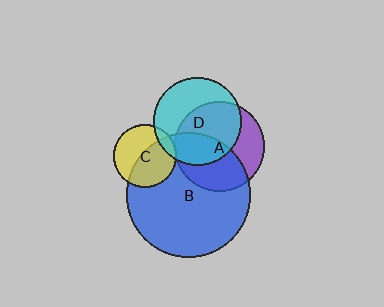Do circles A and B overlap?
Yes.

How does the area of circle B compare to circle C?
Approximately 3.9 times.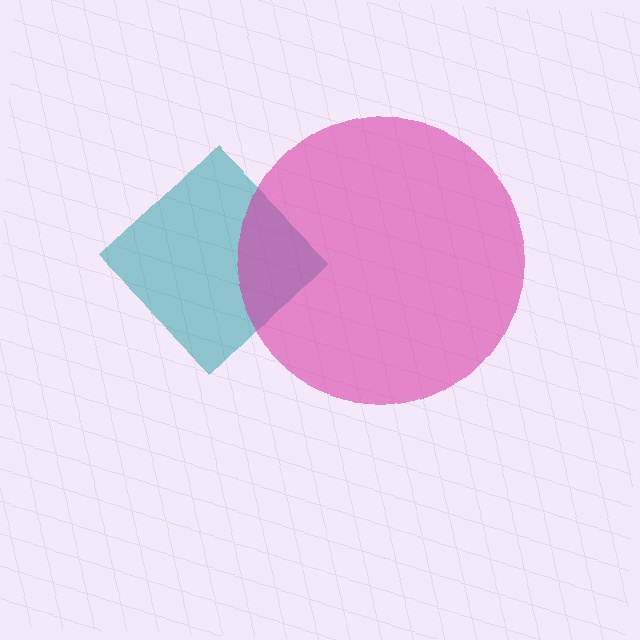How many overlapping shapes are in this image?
There are 2 overlapping shapes in the image.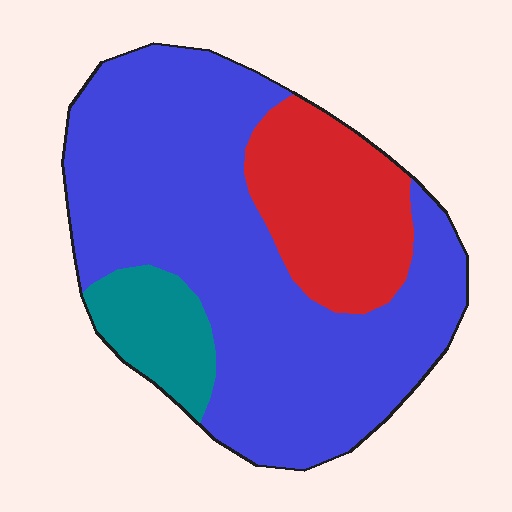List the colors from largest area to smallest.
From largest to smallest: blue, red, teal.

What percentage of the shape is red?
Red covers 21% of the shape.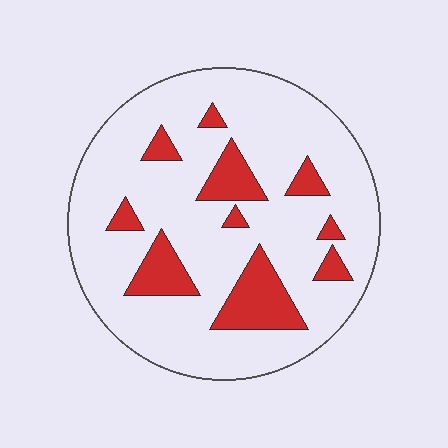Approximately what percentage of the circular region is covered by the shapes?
Approximately 20%.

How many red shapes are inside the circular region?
10.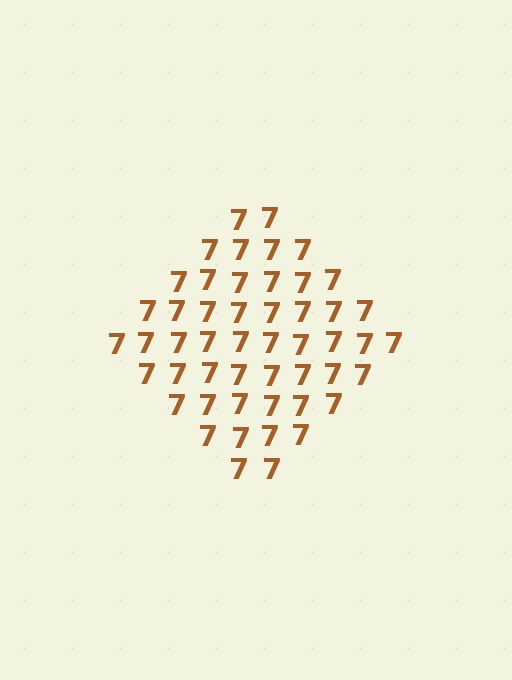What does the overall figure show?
The overall figure shows a diamond.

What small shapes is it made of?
It is made of small digit 7's.